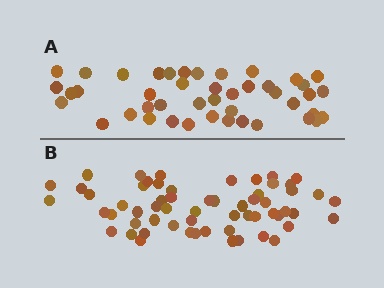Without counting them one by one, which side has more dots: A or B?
Region B (the bottom region) has more dots.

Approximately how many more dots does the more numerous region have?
Region B has approximately 15 more dots than region A.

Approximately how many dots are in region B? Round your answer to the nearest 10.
About 60 dots.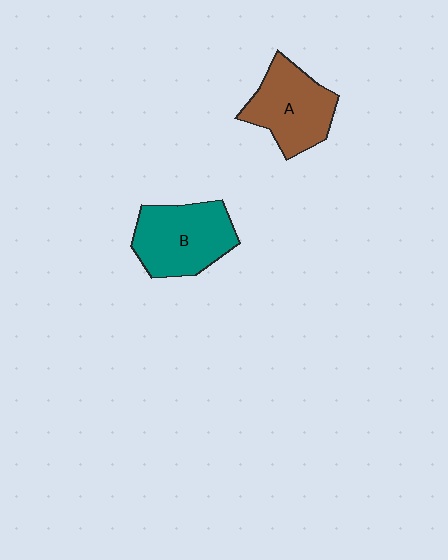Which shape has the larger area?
Shape B (teal).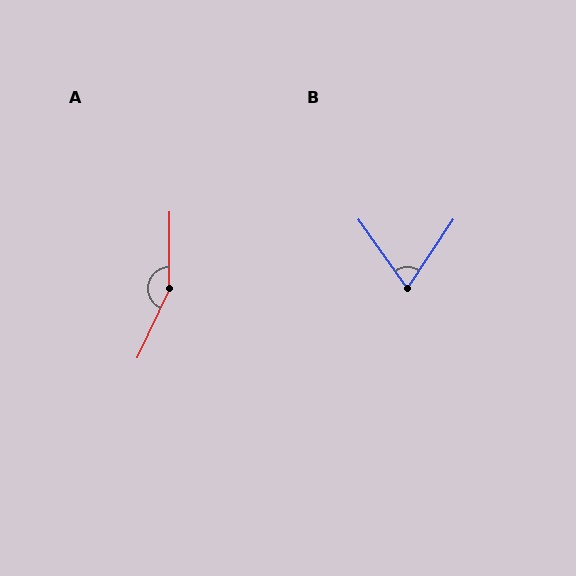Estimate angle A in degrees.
Approximately 156 degrees.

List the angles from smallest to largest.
B (69°), A (156°).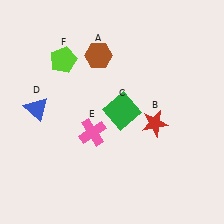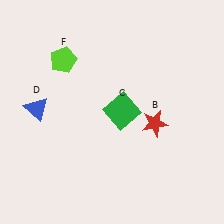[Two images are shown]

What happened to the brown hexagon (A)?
The brown hexagon (A) was removed in Image 2. It was in the top-left area of Image 1.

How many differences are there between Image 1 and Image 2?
There are 2 differences between the two images.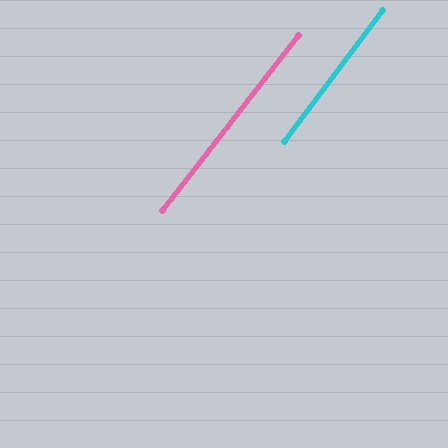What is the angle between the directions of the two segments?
Approximately 1 degree.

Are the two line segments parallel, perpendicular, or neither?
Parallel — their directions differ by only 1.4°.